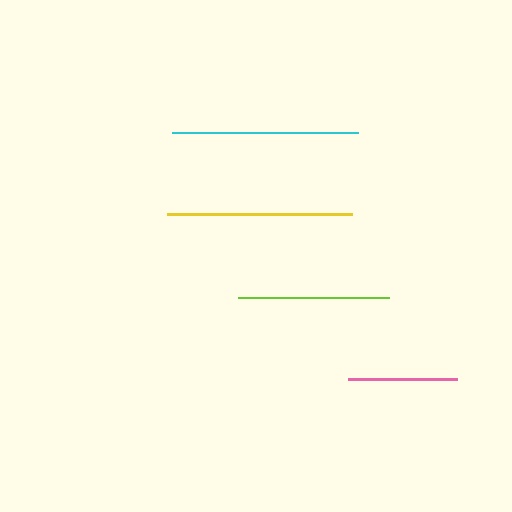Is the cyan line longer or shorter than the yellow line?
The cyan line is longer than the yellow line.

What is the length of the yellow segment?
The yellow segment is approximately 185 pixels long.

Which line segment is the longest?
The cyan line is the longest at approximately 186 pixels.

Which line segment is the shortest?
The pink line is the shortest at approximately 109 pixels.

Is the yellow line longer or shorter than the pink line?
The yellow line is longer than the pink line.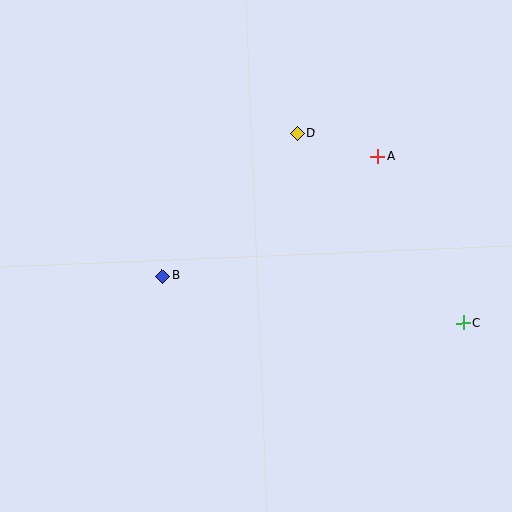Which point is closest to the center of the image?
Point B at (162, 276) is closest to the center.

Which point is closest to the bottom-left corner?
Point B is closest to the bottom-left corner.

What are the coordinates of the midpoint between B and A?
The midpoint between B and A is at (270, 216).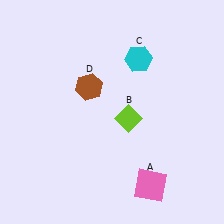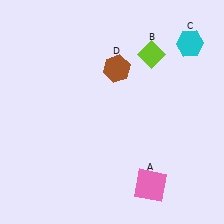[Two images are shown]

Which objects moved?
The objects that moved are: the lime diamond (B), the cyan hexagon (C), the brown hexagon (D).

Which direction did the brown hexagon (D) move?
The brown hexagon (D) moved right.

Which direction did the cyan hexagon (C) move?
The cyan hexagon (C) moved right.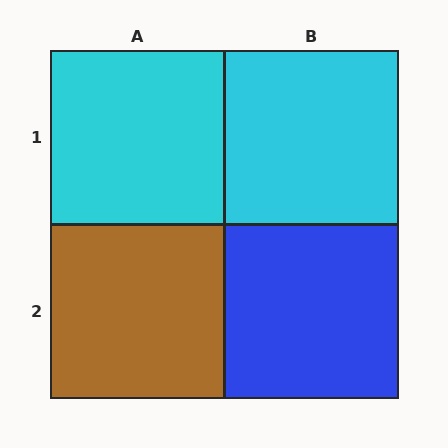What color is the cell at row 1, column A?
Cyan.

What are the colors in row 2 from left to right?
Brown, blue.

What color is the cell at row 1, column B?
Cyan.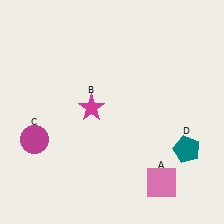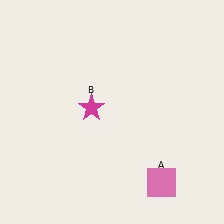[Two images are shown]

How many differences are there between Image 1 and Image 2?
There are 2 differences between the two images.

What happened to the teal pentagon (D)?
The teal pentagon (D) was removed in Image 2. It was in the bottom-right area of Image 1.